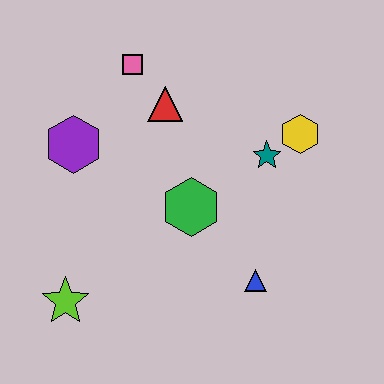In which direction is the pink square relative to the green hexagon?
The pink square is above the green hexagon.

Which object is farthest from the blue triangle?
The pink square is farthest from the blue triangle.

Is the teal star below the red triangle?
Yes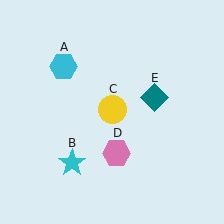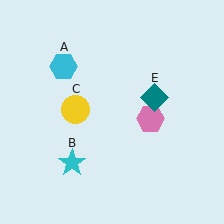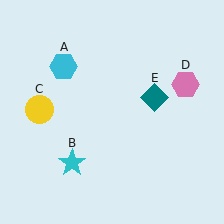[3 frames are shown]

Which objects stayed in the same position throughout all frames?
Cyan hexagon (object A) and cyan star (object B) and teal diamond (object E) remained stationary.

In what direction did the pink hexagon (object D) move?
The pink hexagon (object D) moved up and to the right.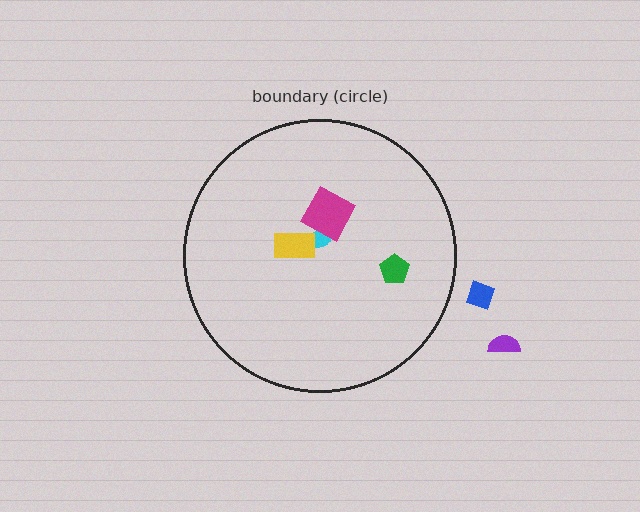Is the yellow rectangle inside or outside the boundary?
Inside.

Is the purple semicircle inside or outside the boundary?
Outside.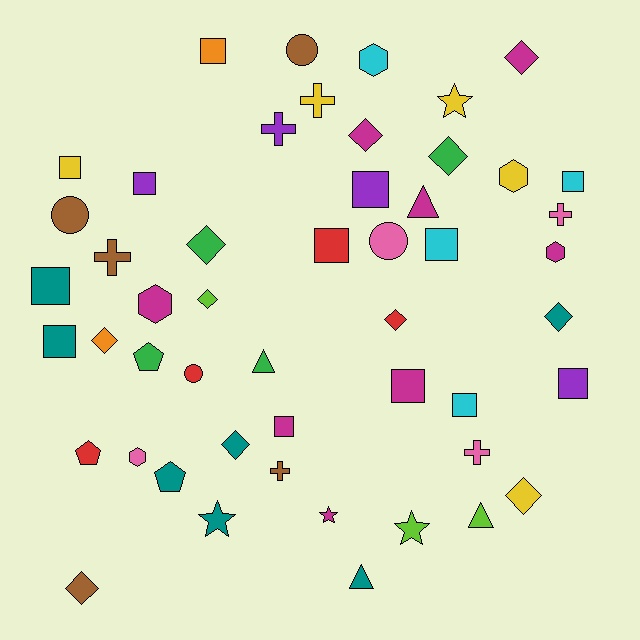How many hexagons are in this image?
There are 5 hexagons.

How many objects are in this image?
There are 50 objects.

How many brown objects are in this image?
There are 5 brown objects.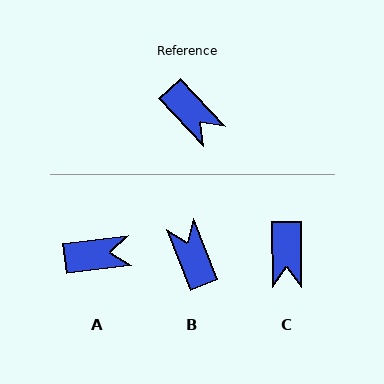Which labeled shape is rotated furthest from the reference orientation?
B, about 159 degrees away.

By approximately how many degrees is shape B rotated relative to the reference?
Approximately 159 degrees counter-clockwise.